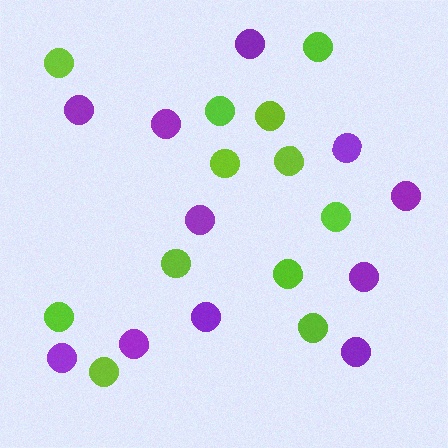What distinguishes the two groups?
There are 2 groups: one group of purple circles (11) and one group of lime circles (12).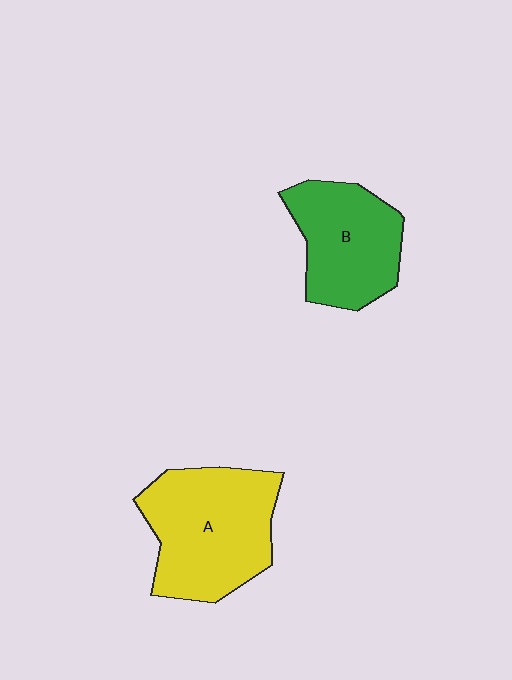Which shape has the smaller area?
Shape B (green).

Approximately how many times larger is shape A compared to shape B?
Approximately 1.3 times.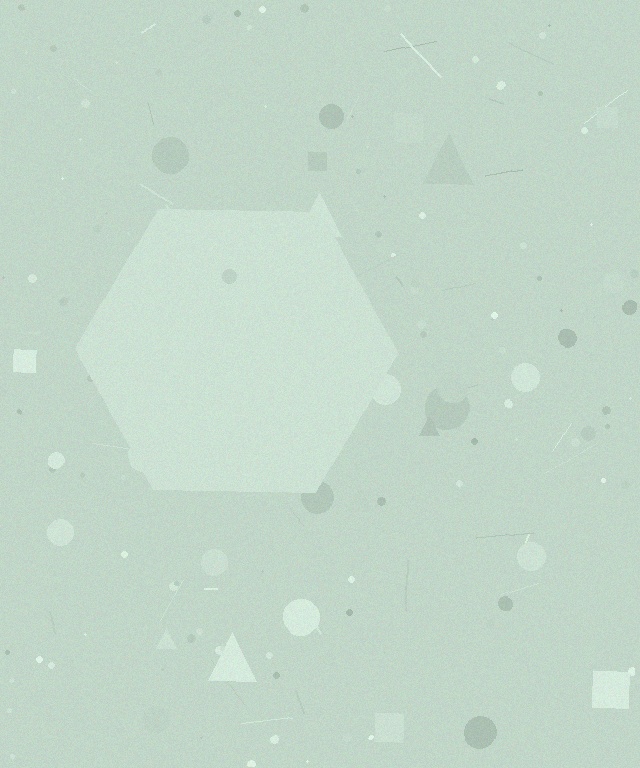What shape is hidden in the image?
A hexagon is hidden in the image.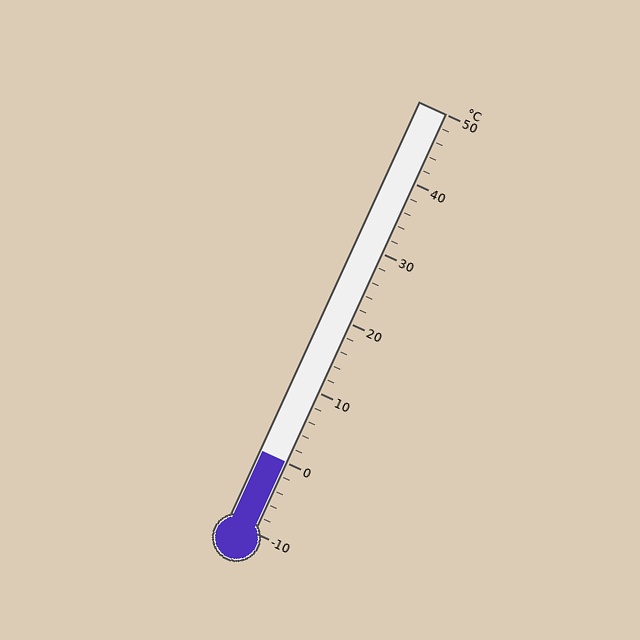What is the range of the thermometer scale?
The thermometer scale ranges from -10°C to 50°C.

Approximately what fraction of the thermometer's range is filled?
The thermometer is filled to approximately 15% of its range.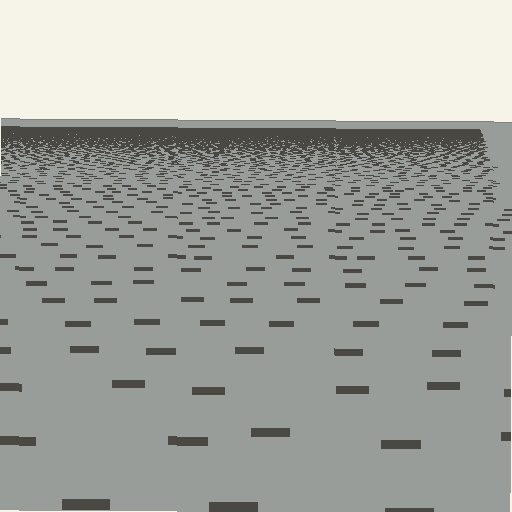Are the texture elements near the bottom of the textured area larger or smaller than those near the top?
Larger. Near the bottom, elements are closer to the viewer and appear at a bigger on-screen size.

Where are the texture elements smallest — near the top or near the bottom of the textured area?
Near the top.